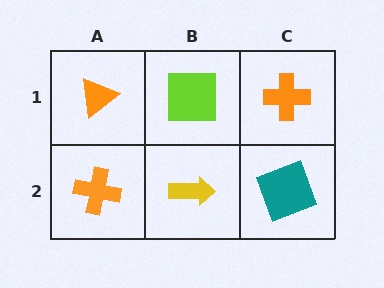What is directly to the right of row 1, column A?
A lime square.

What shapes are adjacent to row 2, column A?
An orange triangle (row 1, column A), a yellow arrow (row 2, column B).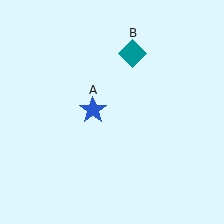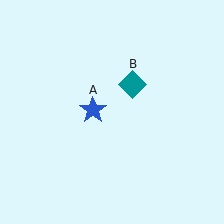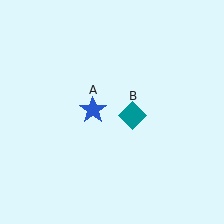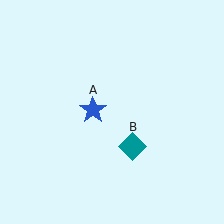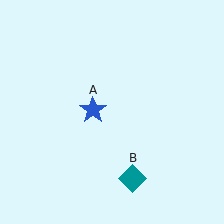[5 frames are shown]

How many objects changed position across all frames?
1 object changed position: teal diamond (object B).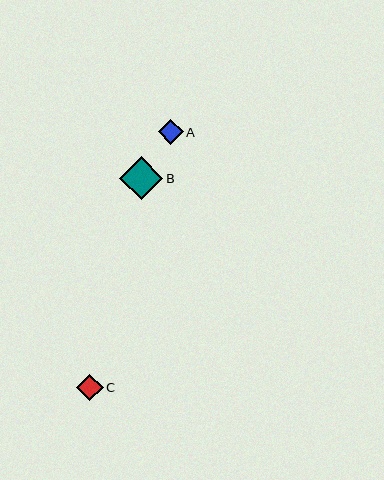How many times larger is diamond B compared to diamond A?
Diamond B is approximately 1.7 times the size of diamond A.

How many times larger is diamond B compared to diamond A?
Diamond B is approximately 1.7 times the size of diamond A.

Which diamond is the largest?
Diamond B is the largest with a size of approximately 43 pixels.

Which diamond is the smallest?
Diamond A is the smallest with a size of approximately 25 pixels.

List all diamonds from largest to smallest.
From largest to smallest: B, C, A.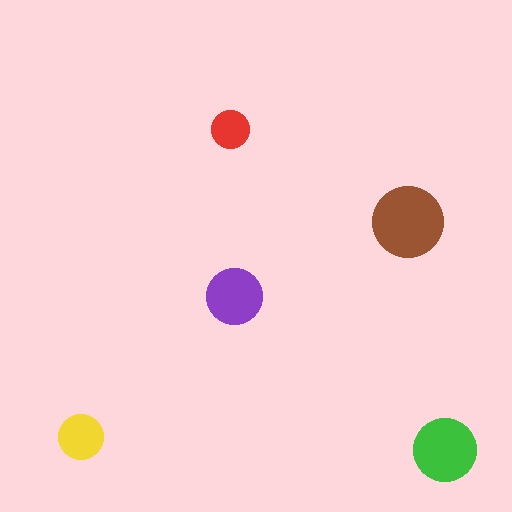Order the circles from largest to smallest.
the brown one, the green one, the purple one, the yellow one, the red one.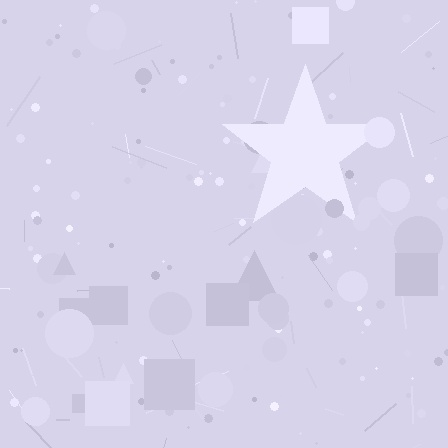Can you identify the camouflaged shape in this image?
The camouflaged shape is a star.